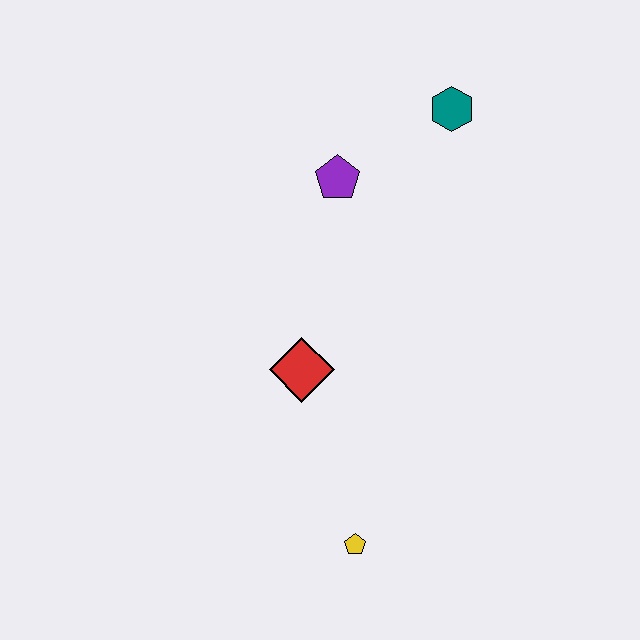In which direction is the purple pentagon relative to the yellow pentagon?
The purple pentagon is above the yellow pentagon.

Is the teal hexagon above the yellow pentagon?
Yes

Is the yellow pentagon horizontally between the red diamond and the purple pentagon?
No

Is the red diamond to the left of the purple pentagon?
Yes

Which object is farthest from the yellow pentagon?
The teal hexagon is farthest from the yellow pentagon.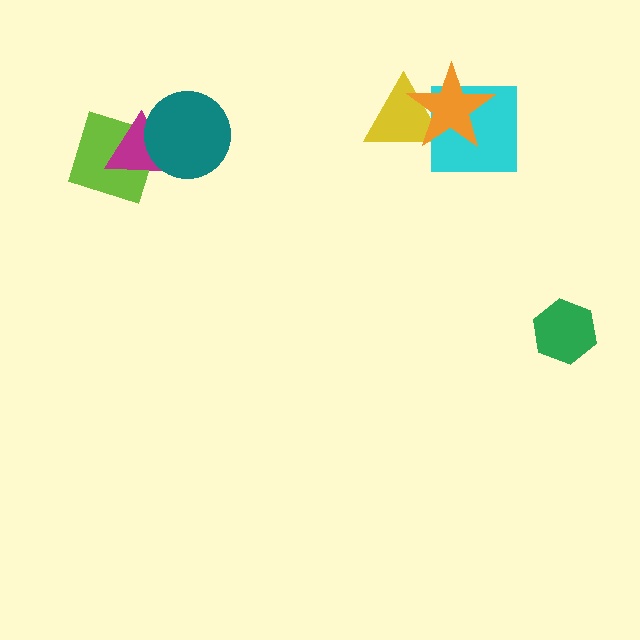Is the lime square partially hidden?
Yes, it is partially covered by another shape.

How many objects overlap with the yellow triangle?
2 objects overlap with the yellow triangle.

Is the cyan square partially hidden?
Yes, it is partially covered by another shape.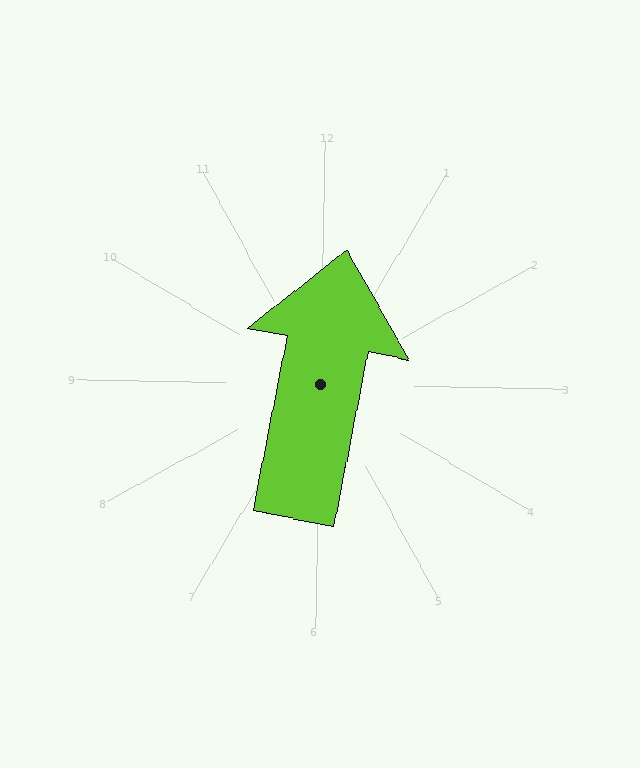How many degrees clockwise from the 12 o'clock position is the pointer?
Approximately 10 degrees.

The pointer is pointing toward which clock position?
Roughly 12 o'clock.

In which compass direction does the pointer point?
North.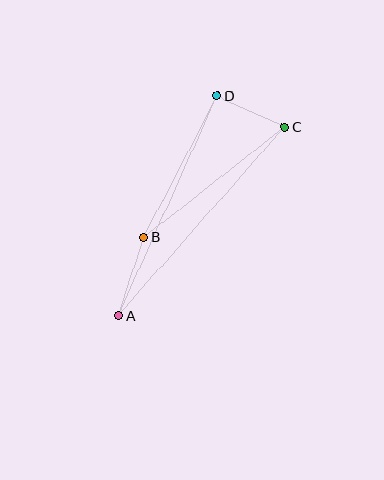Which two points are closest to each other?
Points C and D are closest to each other.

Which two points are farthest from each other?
Points A and C are farthest from each other.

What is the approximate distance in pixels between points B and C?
The distance between B and C is approximately 179 pixels.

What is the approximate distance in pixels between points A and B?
The distance between A and B is approximately 82 pixels.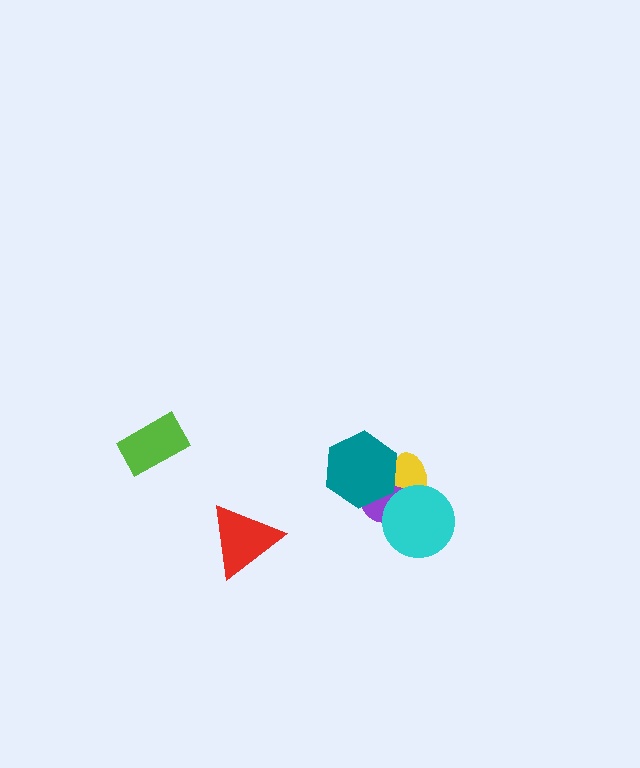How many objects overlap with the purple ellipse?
3 objects overlap with the purple ellipse.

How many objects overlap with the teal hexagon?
2 objects overlap with the teal hexagon.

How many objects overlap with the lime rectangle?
0 objects overlap with the lime rectangle.